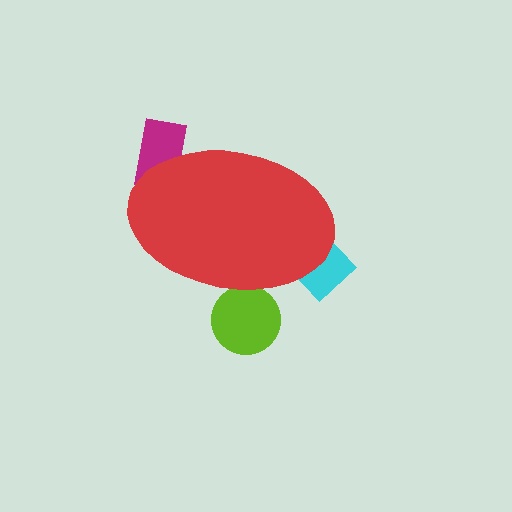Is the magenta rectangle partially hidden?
Yes, the magenta rectangle is partially hidden behind the red ellipse.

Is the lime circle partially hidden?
Yes, the lime circle is partially hidden behind the red ellipse.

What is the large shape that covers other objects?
A red ellipse.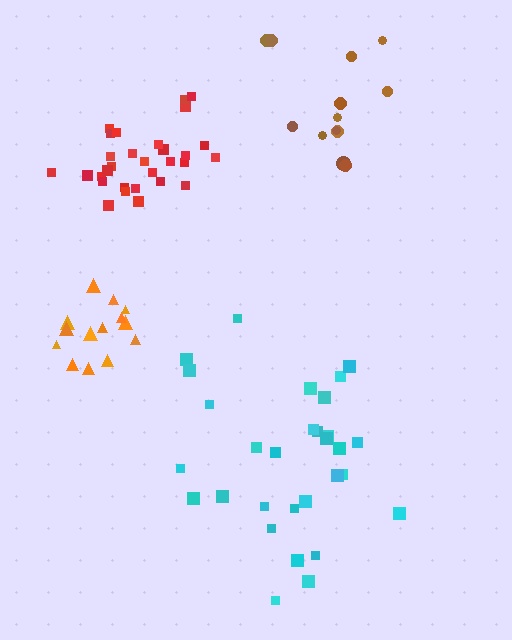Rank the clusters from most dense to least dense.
orange, red, brown, cyan.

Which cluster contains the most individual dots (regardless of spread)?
Cyan (30).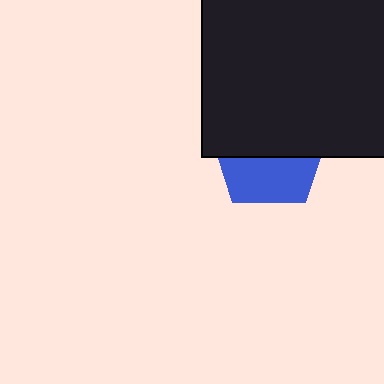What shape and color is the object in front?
The object in front is a black rectangle.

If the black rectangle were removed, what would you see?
You would see the complete blue pentagon.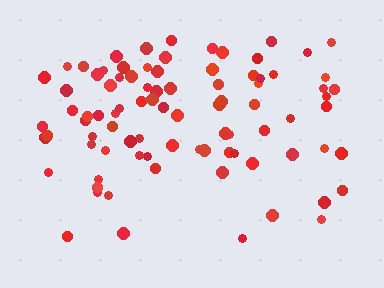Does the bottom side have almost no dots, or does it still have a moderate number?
Still a moderate number, just noticeably fewer than the top.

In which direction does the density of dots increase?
From bottom to top, with the top side densest.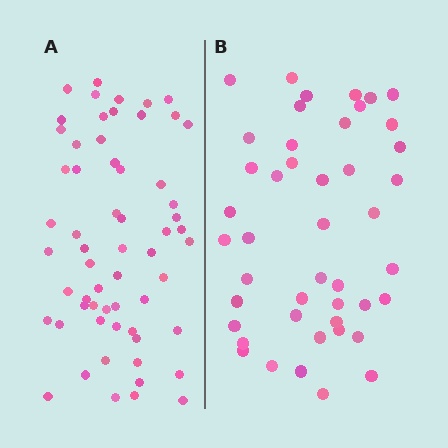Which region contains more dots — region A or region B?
Region A (the left region) has more dots.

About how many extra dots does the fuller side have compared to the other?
Region A has approximately 15 more dots than region B.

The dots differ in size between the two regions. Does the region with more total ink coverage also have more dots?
No. Region B has more total ink coverage because its dots are larger, but region A actually contains more individual dots. Total area can be misleading — the number of items is what matters here.